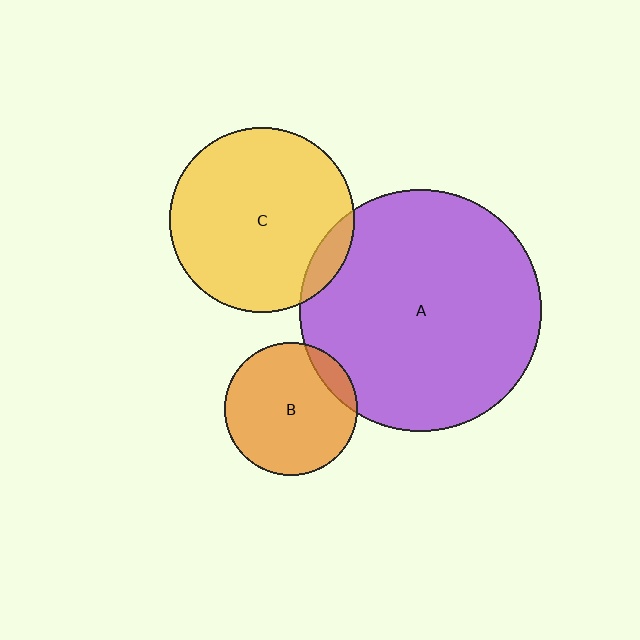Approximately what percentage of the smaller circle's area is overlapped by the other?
Approximately 10%.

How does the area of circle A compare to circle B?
Approximately 3.3 times.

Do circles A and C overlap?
Yes.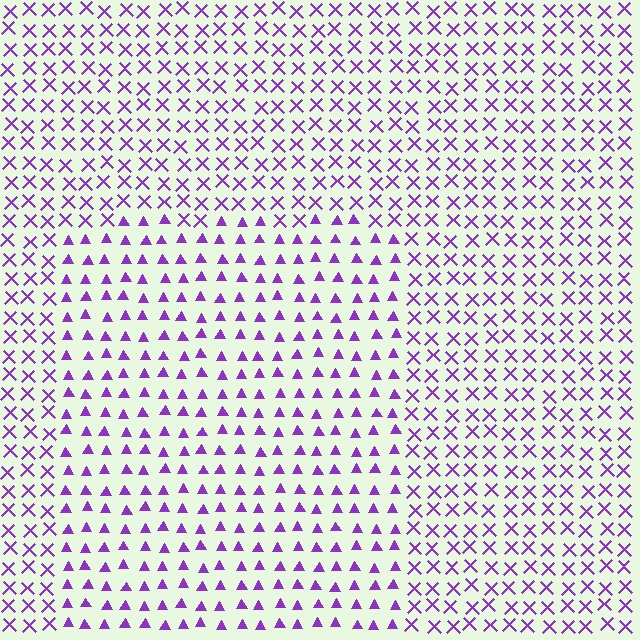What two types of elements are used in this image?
The image uses triangles inside the rectangle region and X marks outside it.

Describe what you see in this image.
The image is filled with small purple elements arranged in a uniform grid. A rectangle-shaped region contains triangles, while the surrounding area contains X marks. The boundary is defined purely by the change in element shape.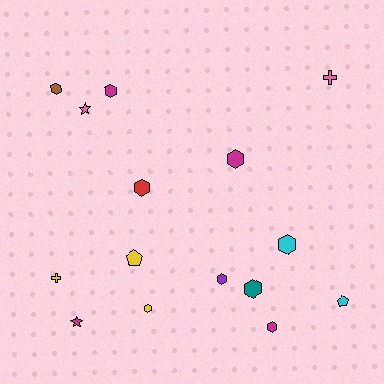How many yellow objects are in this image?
There are 3 yellow objects.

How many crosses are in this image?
There are 2 crosses.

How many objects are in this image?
There are 15 objects.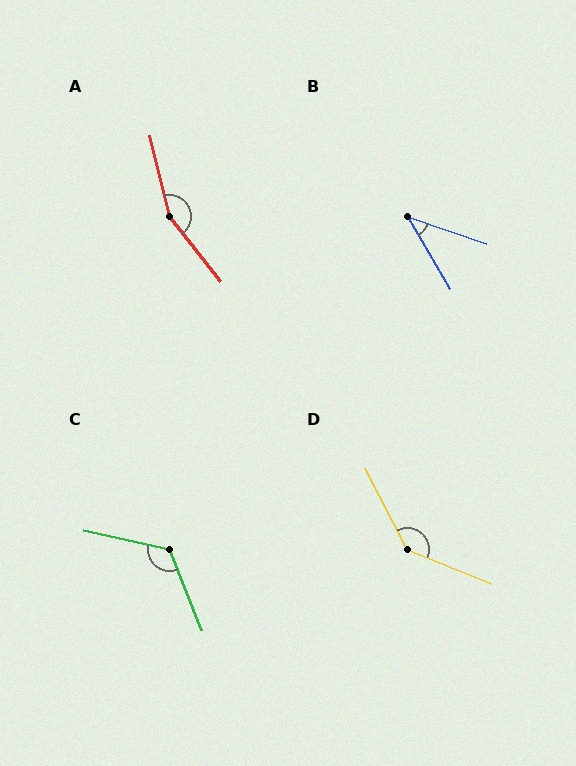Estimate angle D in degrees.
Approximately 139 degrees.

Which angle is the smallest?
B, at approximately 41 degrees.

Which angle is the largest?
A, at approximately 155 degrees.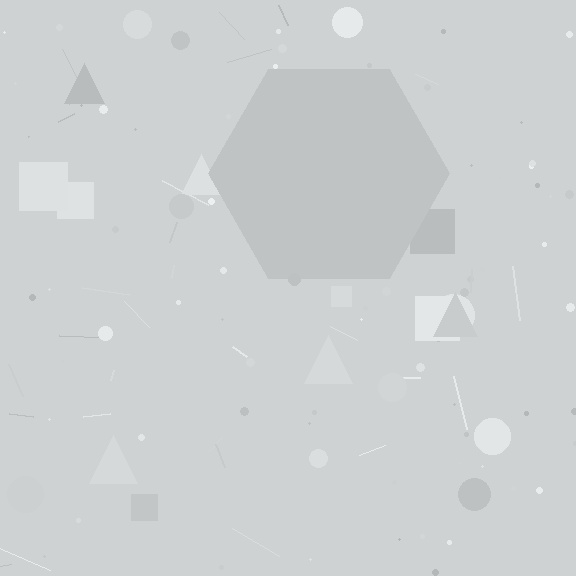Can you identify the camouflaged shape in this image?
The camouflaged shape is a hexagon.